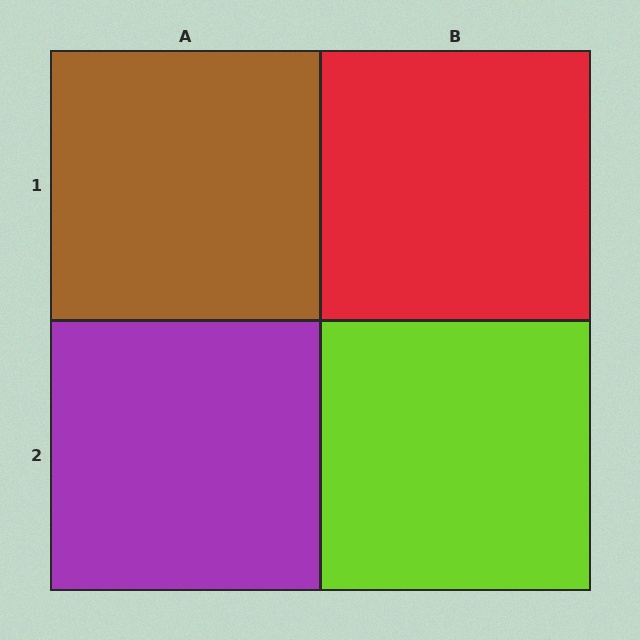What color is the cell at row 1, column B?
Red.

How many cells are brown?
1 cell is brown.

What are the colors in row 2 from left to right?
Purple, lime.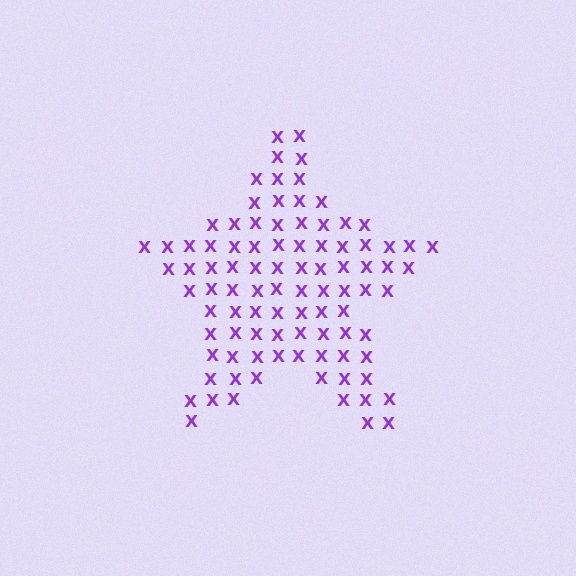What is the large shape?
The large shape is a star.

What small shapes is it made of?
It is made of small letter X's.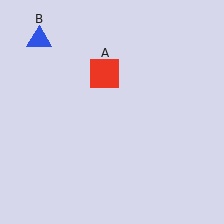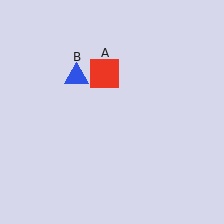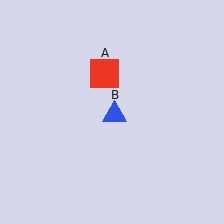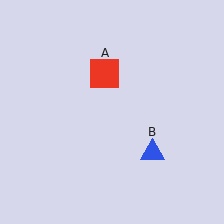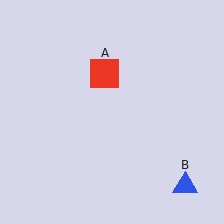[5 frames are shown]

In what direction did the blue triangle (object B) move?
The blue triangle (object B) moved down and to the right.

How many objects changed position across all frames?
1 object changed position: blue triangle (object B).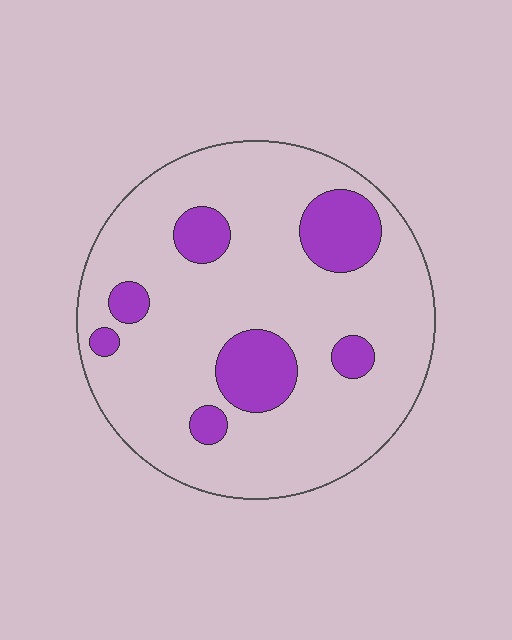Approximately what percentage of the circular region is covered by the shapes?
Approximately 20%.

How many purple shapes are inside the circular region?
7.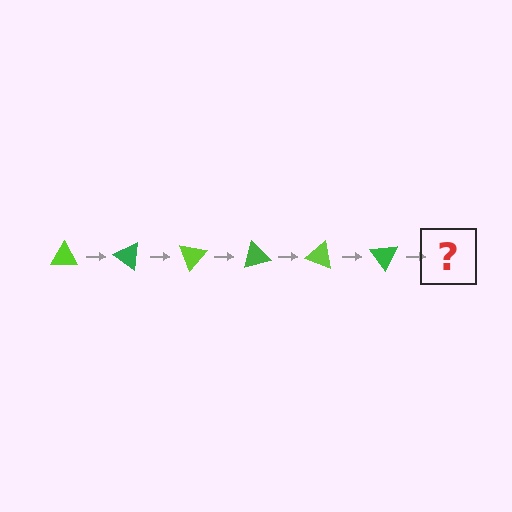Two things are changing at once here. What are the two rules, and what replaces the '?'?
The two rules are that it rotates 35 degrees each step and the color cycles through lime and green. The '?' should be a lime triangle, rotated 210 degrees from the start.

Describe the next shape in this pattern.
It should be a lime triangle, rotated 210 degrees from the start.